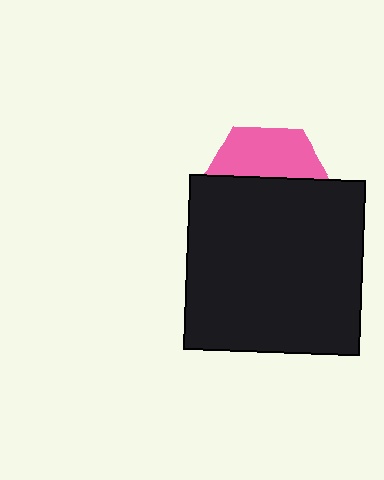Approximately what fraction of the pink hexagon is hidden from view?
Roughly 63% of the pink hexagon is hidden behind the black square.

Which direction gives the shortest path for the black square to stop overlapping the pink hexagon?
Moving down gives the shortest separation.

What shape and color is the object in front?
The object in front is a black square.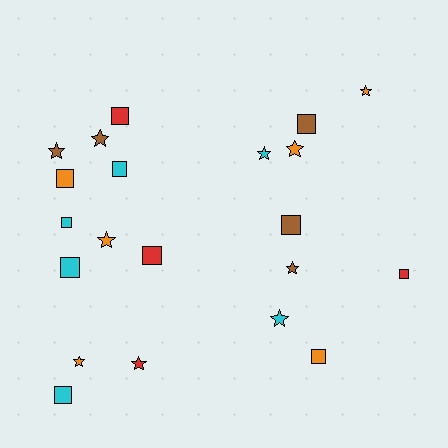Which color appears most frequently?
Orange, with 6 objects.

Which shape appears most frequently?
Square, with 11 objects.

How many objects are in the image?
There are 21 objects.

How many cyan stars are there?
There are 2 cyan stars.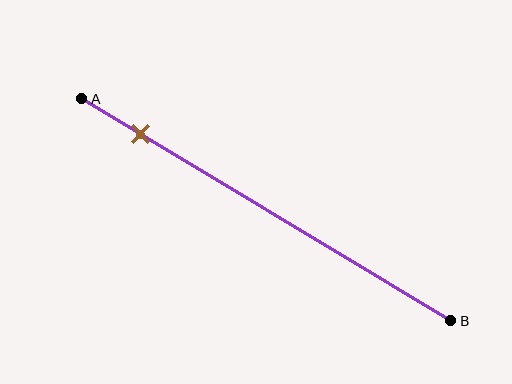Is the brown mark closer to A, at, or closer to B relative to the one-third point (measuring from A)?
The brown mark is closer to point A than the one-third point of segment AB.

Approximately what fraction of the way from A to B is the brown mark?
The brown mark is approximately 15% of the way from A to B.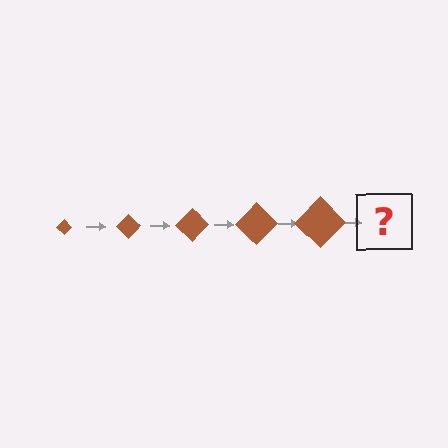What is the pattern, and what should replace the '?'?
The pattern is that the diamond gets progressively larger each step. The '?' should be a brown diamond, larger than the previous one.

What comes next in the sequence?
The next element should be a brown diamond, larger than the previous one.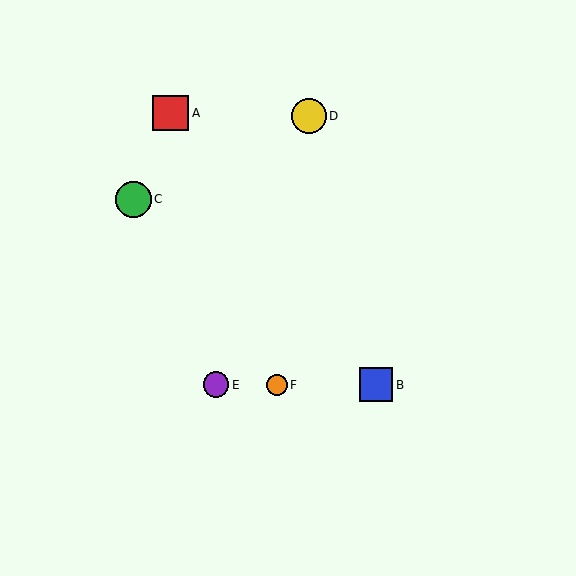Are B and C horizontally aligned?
No, B is at y≈385 and C is at y≈199.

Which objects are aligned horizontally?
Objects B, E, F are aligned horizontally.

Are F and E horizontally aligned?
Yes, both are at y≈385.